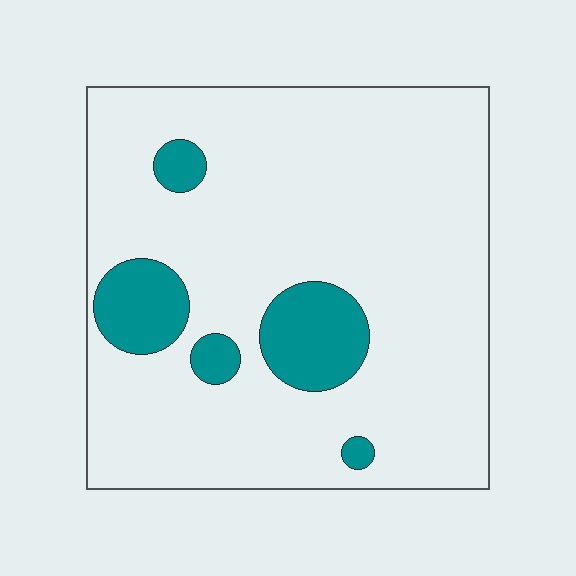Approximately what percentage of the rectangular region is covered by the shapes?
Approximately 15%.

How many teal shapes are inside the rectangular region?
5.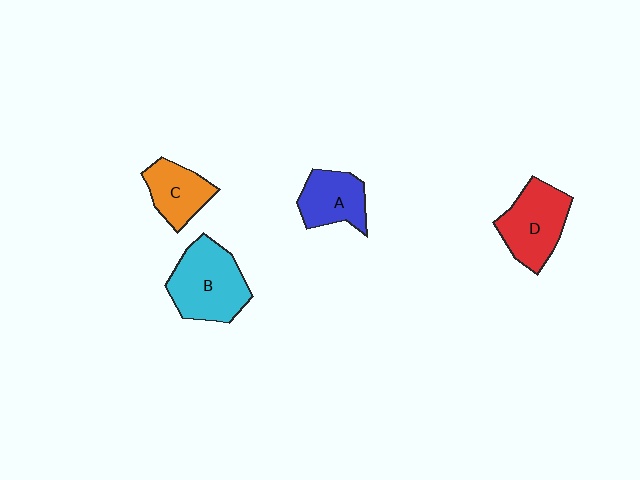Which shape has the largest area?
Shape B (cyan).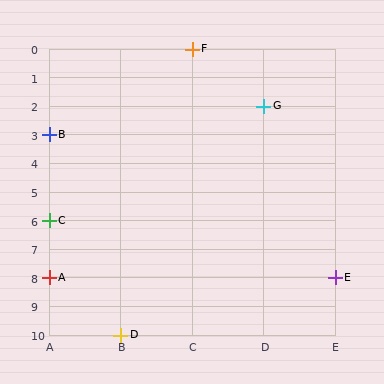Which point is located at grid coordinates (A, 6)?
Point C is at (A, 6).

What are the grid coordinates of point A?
Point A is at grid coordinates (A, 8).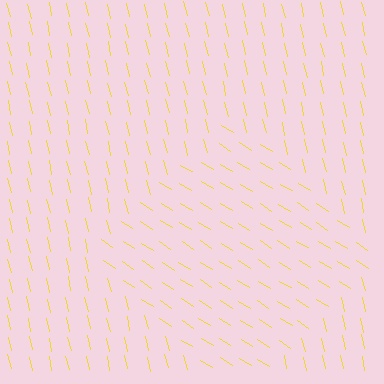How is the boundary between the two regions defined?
The boundary is defined purely by a change in line orientation (approximately 45 degrees difference). All lines are the same color and thickness.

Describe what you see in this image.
The image is filled with small yellow line segments. A diamond region in the image has lines oriented differently from the surrounding lines, creating a visible texture boundary.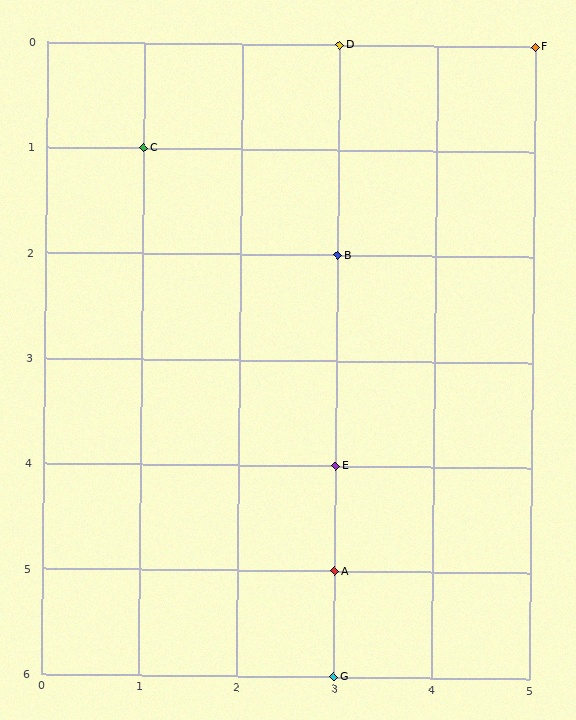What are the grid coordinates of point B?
Point B is at grid coordinates (3, 2).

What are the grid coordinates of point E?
Point E is at grid coordinates (3, 4).